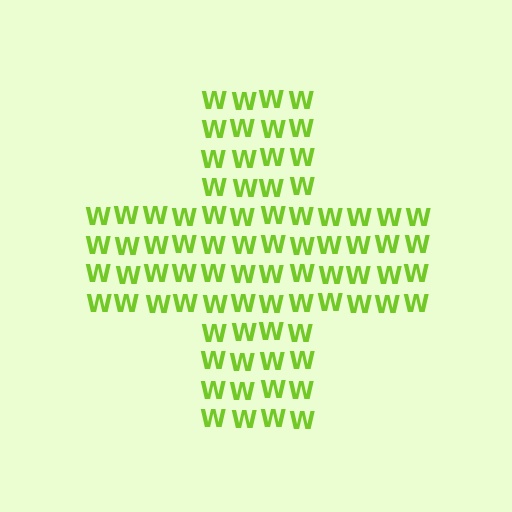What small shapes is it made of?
It is made of small letter W's.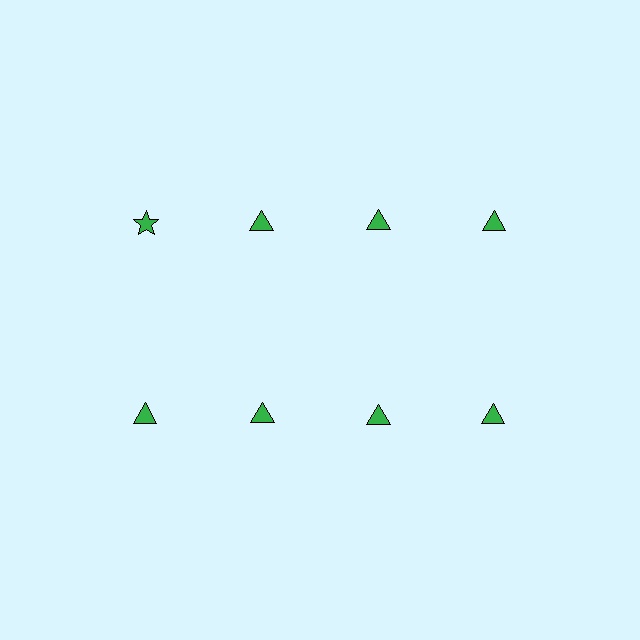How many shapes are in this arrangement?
There are 8 shapes arranged in a grid pattern.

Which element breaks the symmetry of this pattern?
The green star in the top row, leftmost column breaks the symmetry. All other shapes are green triangles.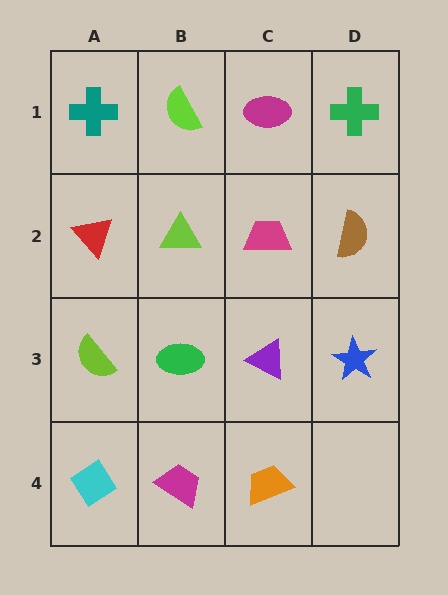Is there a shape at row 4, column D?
No, that cell is empty.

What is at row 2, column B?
A lime triangle.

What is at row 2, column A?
A red triangle.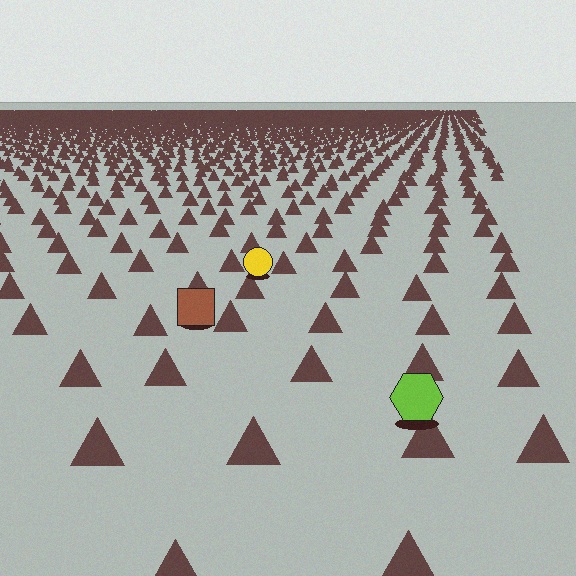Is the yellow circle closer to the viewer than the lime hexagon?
No. The lime hexagon is closer — you can tell from the texture gradient: the ground texture is coarser near it.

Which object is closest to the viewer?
The lime hexagon is closest. The texture marks near it are larger and more spread out.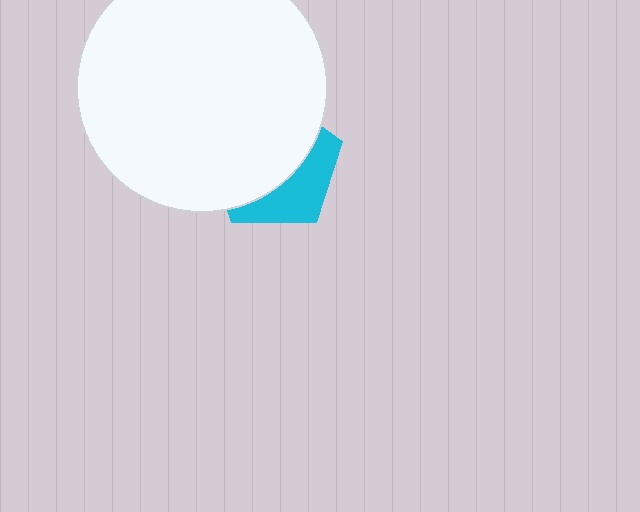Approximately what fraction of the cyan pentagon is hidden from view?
Roughly 64% of the cyan pentagon is hidden behind the white circle.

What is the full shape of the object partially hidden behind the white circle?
The partially hidden object is a cyan pentagon.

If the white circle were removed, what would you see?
You would see the complete cyan pentagon.